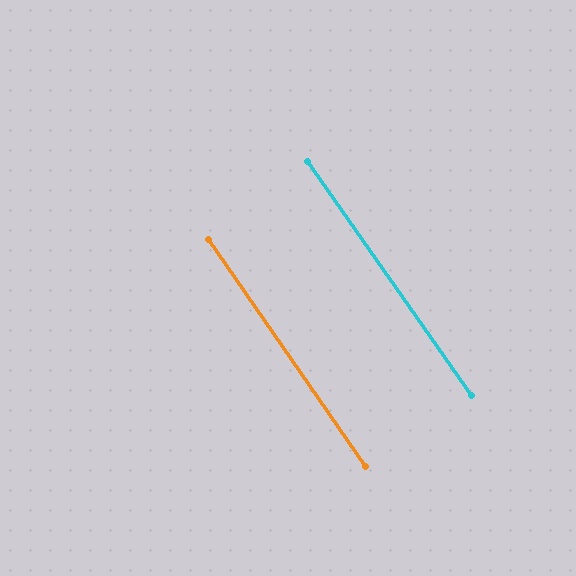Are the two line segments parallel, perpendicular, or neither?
Parallel — their directions differ by only 0.5°.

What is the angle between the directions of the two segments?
Approximately 1 degree.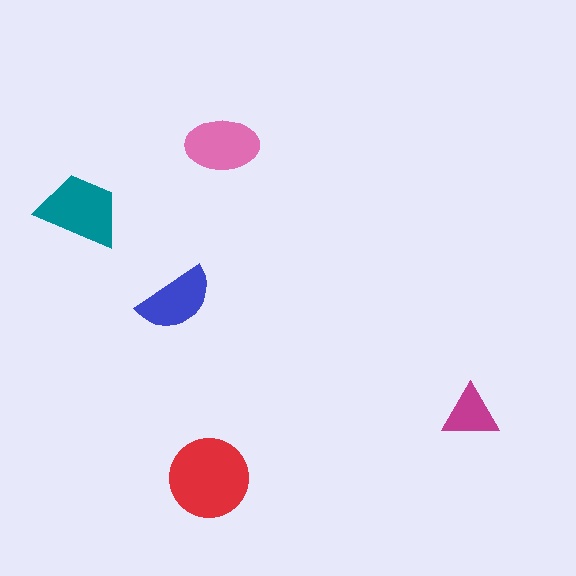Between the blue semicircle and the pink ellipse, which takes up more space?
The pink ellipse.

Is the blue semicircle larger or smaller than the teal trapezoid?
Smaller.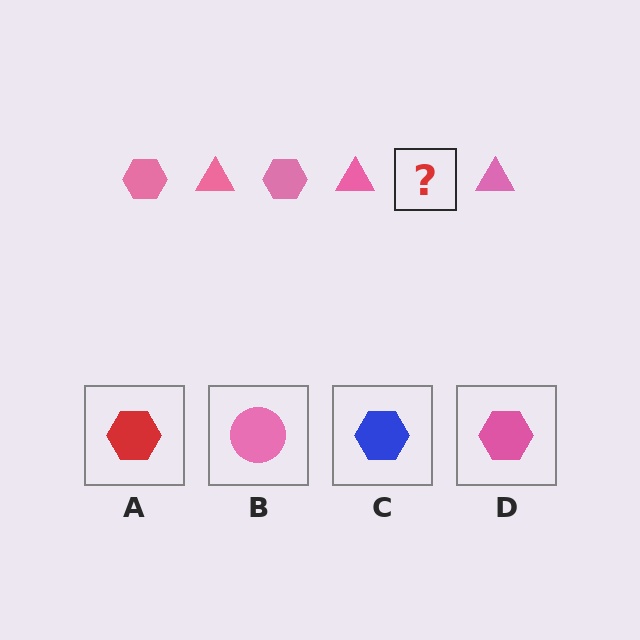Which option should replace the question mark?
Option D.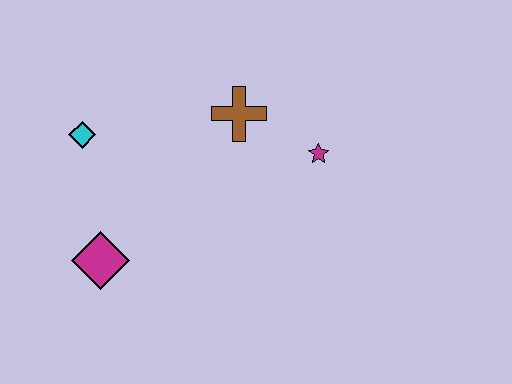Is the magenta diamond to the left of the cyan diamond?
No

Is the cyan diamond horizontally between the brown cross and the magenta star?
No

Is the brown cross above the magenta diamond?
Yes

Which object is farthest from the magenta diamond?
The magenta star is farthest from the magenta diamond.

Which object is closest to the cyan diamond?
The magenta diamond is closest to the cyan diamond.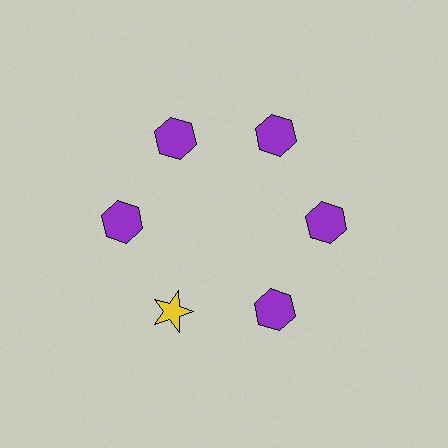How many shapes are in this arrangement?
There are 6 shapes arranged in a ring pattern.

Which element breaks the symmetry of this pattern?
The yellow star at roughly the 7 o'clock position breaks the symmetry. All other shapes are purple hexagons.